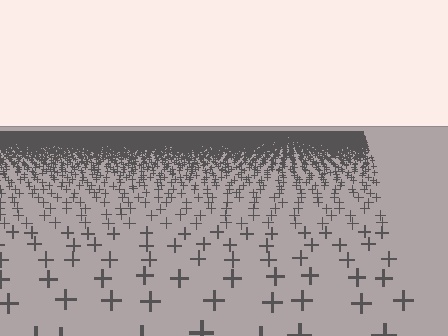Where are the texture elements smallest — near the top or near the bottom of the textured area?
Near the top.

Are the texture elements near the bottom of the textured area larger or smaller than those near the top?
Larger. Near the bottom, elements are closer to the viewer and appear at a bigger on-screen size.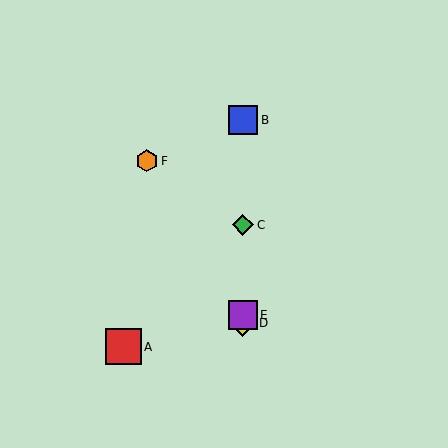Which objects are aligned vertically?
Objects B, C, D, E are aligned vertically.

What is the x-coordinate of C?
Object C is at x≈243.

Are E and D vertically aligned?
Yes, both are at x≈243.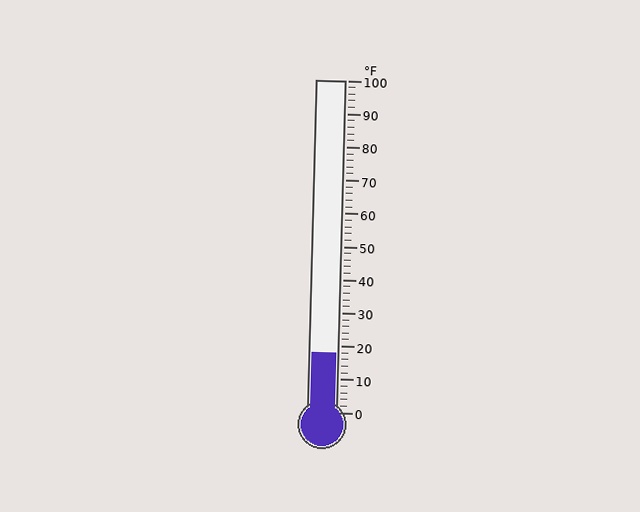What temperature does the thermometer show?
The thermometer shows approximately 18°F.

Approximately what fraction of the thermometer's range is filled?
The thermometer is filled to approximately 20% of its range.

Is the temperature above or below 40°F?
The temperature is below 40°F.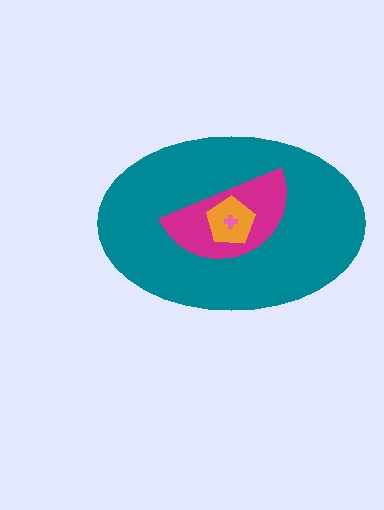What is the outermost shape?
The teal ellipse.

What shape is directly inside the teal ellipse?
The magenta semicircle.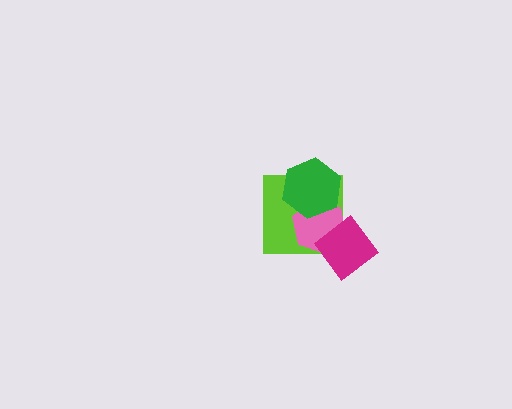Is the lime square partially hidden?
Yes, it is partially covered by another shape.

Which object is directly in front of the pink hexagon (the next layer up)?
The green hexagon is directly in front of the pink hexagon.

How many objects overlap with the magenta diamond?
2 objects overlap with the magenta diamond.